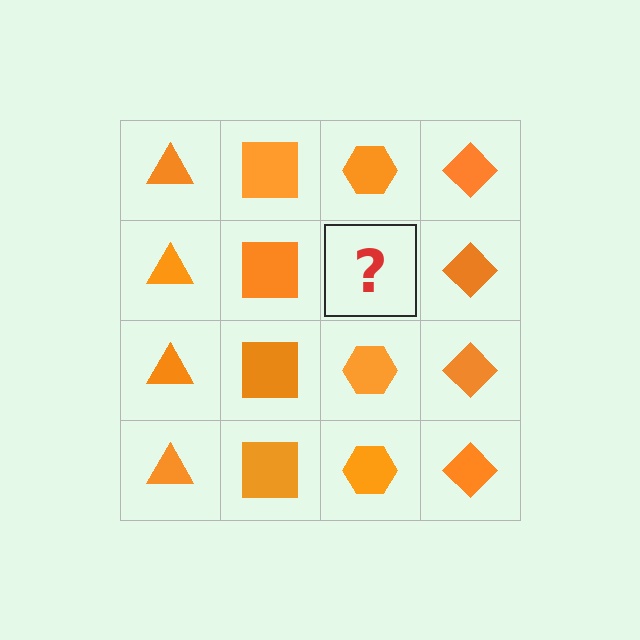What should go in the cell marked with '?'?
The missing cell should contain an orange hexagon.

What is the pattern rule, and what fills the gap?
The rule is that each column has a consistent shape. The gap should be filled with an orange hexagon.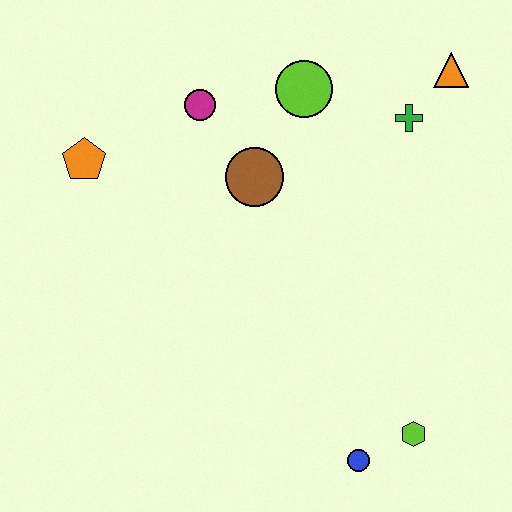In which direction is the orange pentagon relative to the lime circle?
The orange pentagon is to the left of the lime circle.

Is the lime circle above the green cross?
Yes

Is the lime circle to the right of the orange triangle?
No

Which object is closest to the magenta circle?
The brown circle is closest to the magenta circle.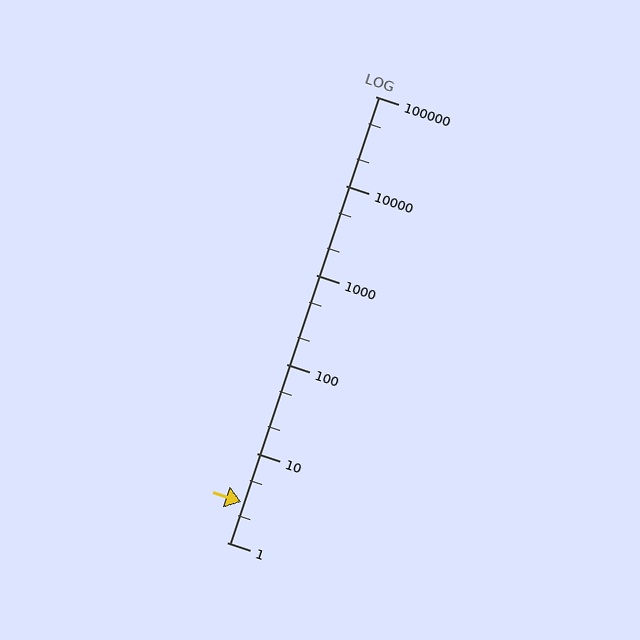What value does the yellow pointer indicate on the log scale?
The pointer indicates approximately 2.8.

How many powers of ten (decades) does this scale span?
The scale spans 5 decades, from 1 to 100000.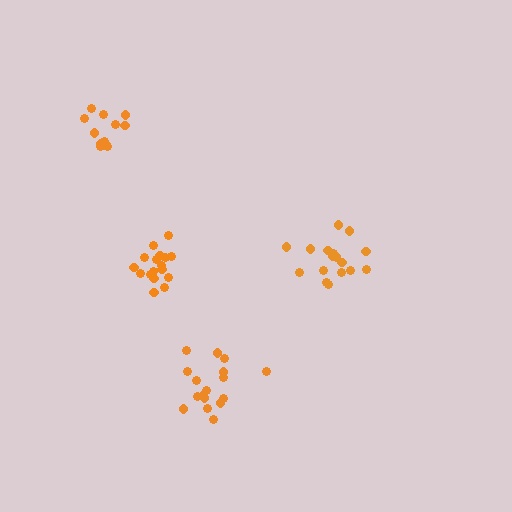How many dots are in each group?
Group 1: 17 dots, Group 2: 13 dots, Group 3: 17 dots, Group 4: 17 dots (64 total).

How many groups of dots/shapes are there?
There are 4 groups.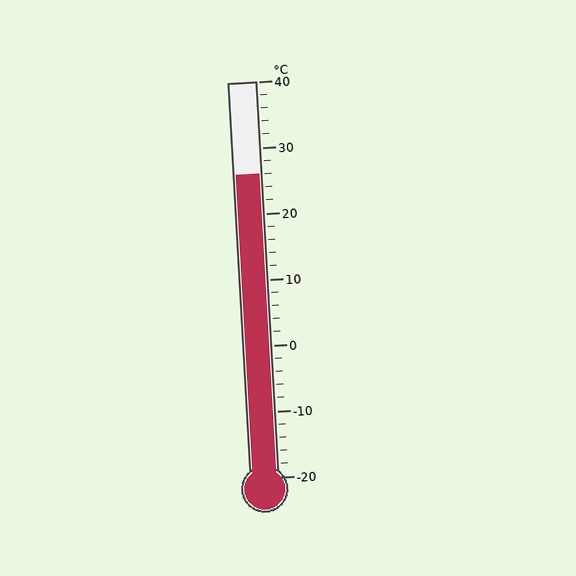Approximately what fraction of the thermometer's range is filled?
The thermometer is filled to approximately 75% of its range.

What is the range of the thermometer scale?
The thermometer scale ranges from -20°C to 40°C.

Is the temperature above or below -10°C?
The temperature is above -10°C.